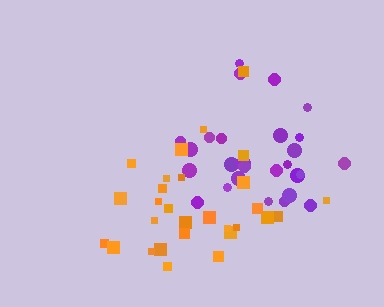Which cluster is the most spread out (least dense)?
Orange.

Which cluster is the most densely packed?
Purple.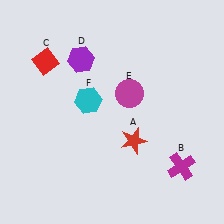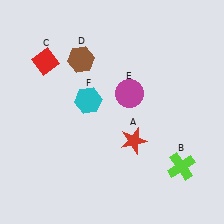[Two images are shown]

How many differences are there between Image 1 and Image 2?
There are 2 differences between the two images.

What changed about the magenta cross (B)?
In Image 1, B is magenta. In Image 2, it changed to lime.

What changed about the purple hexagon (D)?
In Image 1, D is purple. In Image 2, it changed to brown.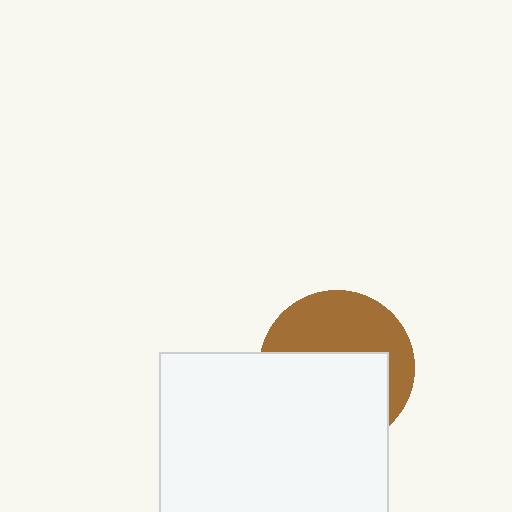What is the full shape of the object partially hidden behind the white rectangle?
The partially hidden object is a brown circle.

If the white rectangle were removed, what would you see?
You would see the complete brown circle.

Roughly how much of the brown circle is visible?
A small part of it is visible (roughly 44%).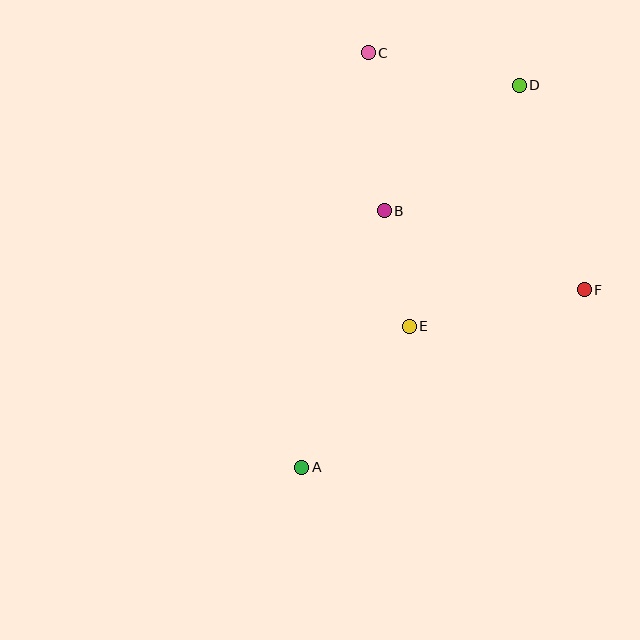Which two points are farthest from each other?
Points A and D are farthest from each other.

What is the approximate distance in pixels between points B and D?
The distance between B and D is approximately 184 pixels.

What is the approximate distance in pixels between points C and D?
The distance between C and D is approximately 154 pixels.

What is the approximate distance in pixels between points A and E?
The distance between A and E is approximately 177 pixels.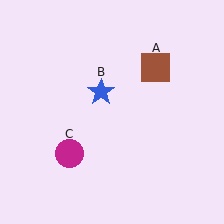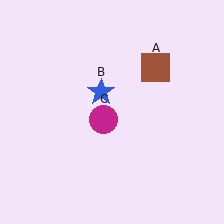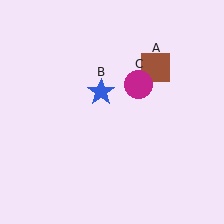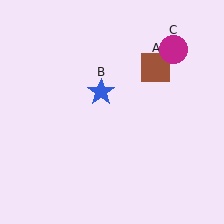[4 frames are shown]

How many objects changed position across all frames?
1 object changed position: magenta circle (object C).